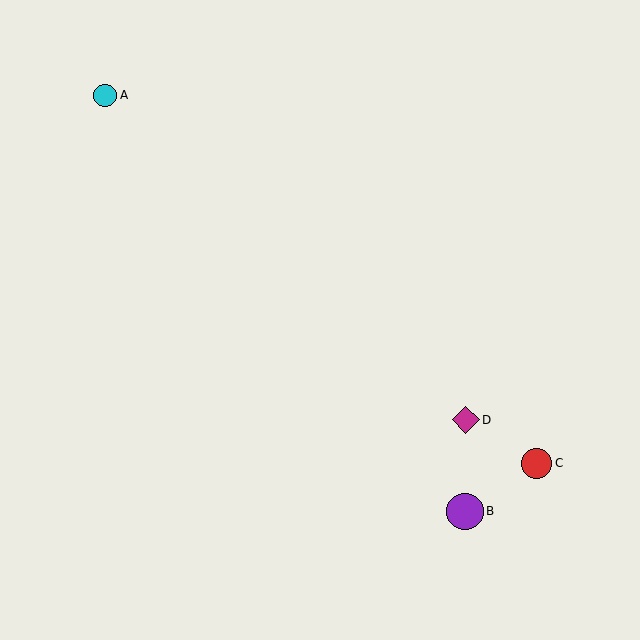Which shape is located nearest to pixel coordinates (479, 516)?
The purple circle (labeled B) at (465, 511) is nearest to that location.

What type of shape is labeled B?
Shape B is a purple circle.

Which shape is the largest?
The purple circle (labeled B) is the largest.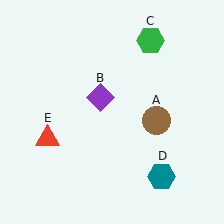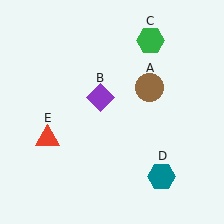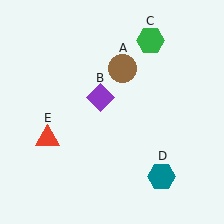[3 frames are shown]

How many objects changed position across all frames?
1 object changed position: brown circle (object A).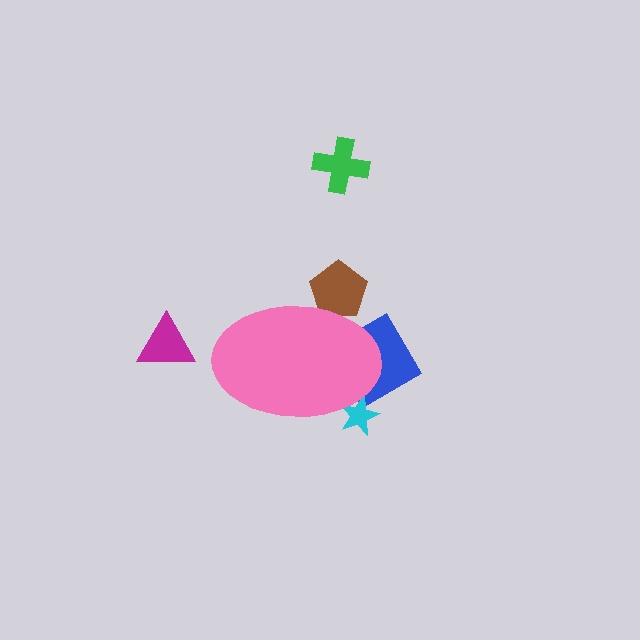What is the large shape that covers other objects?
A pink ellipse.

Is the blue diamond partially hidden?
Yes, the blue diamond is partially hidden behind the pink ellipse.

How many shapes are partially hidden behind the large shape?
3 shapes are partially hidden.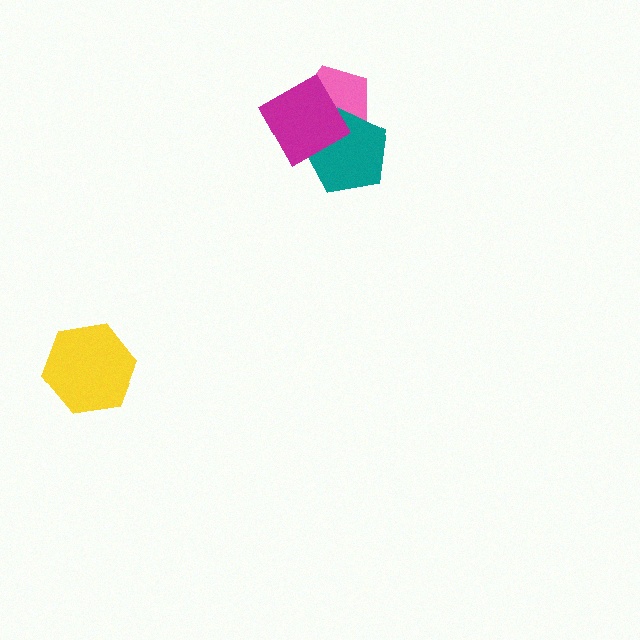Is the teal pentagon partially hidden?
Yes, it is partially covered by another shape.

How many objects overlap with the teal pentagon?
2 objects overlap with the teal pentagon.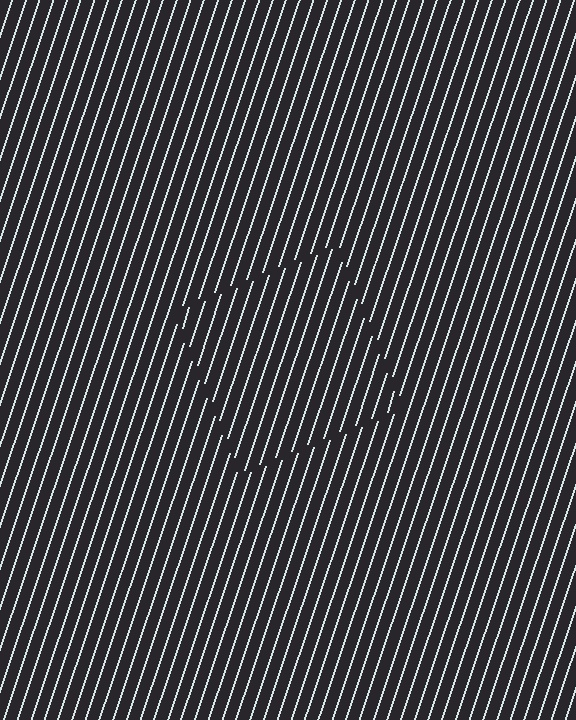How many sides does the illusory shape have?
4 sides — the line-ends trace a square.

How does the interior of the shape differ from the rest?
The interior of the shape contains the same grating, shifted by half a period — the contour is defined by the phase discontinuity where line-ends from the inner and outer gratings abut.